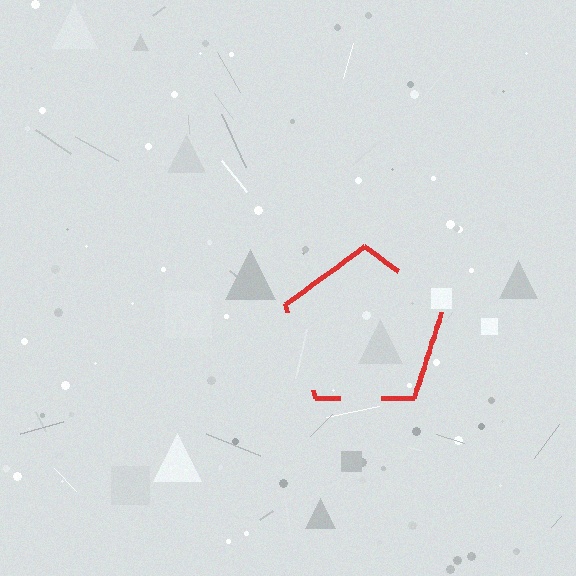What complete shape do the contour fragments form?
The contour fragments form a pentagon.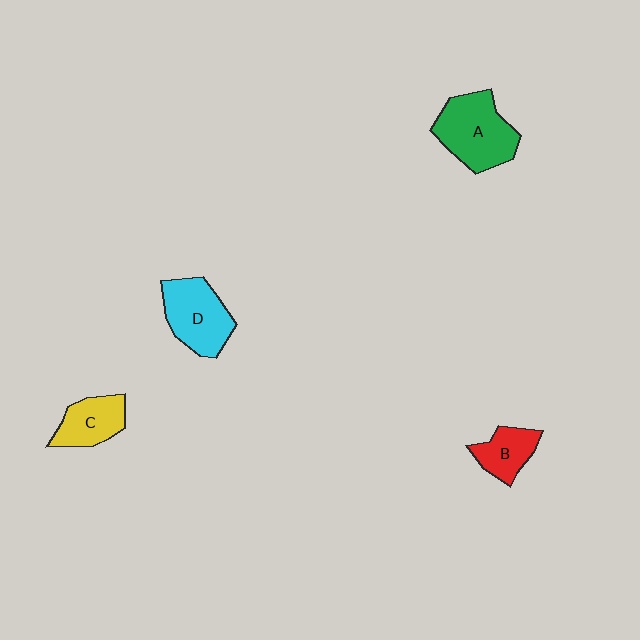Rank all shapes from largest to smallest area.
From largest to smallest: A (green), D (cyan), C (yellow), B (red).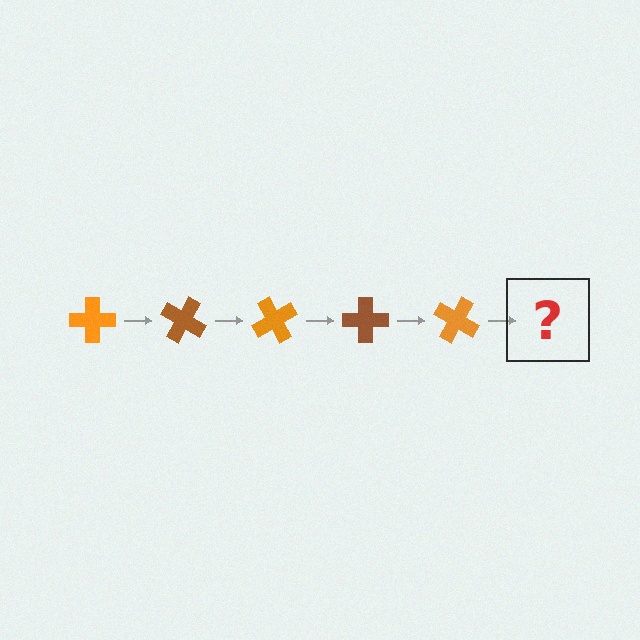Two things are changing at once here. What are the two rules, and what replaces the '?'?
The two rules are that it rotates 30 degrees each step and the color cycles through orange and brown. The '?' should be a brown cross, rotated 150 degrees from the start.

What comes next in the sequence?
The next element should be a brown cross, rotated 150 degrees from the start.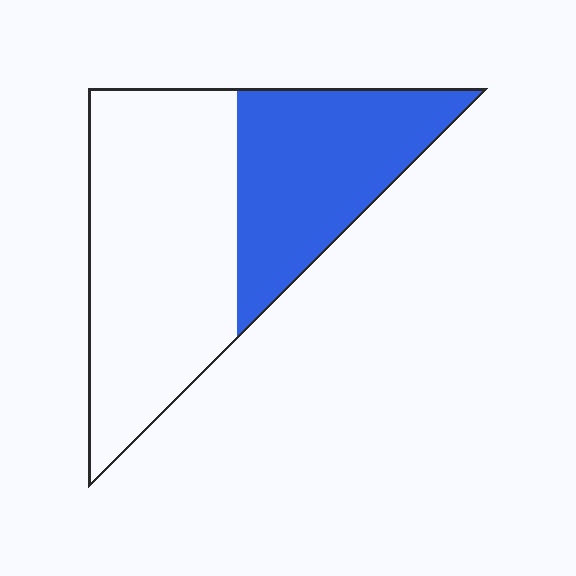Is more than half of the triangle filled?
No.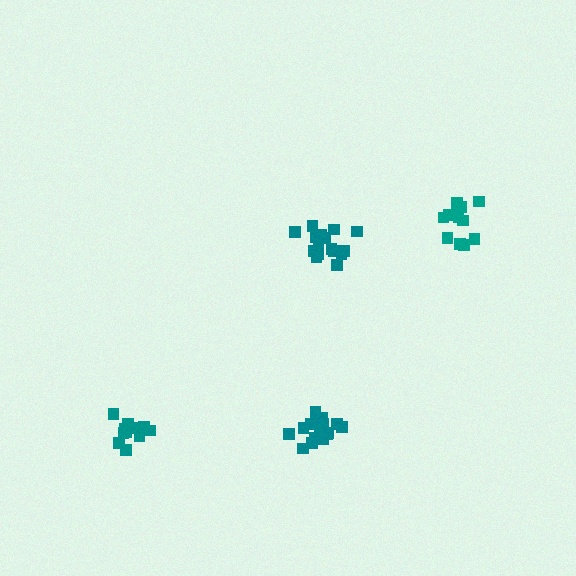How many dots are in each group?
Group 1: 12 dots, Group 2: 12 dots, Group 3: 17 dots, Group 4: 17 dots (58 total).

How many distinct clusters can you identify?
There are 4 distinct clusters.